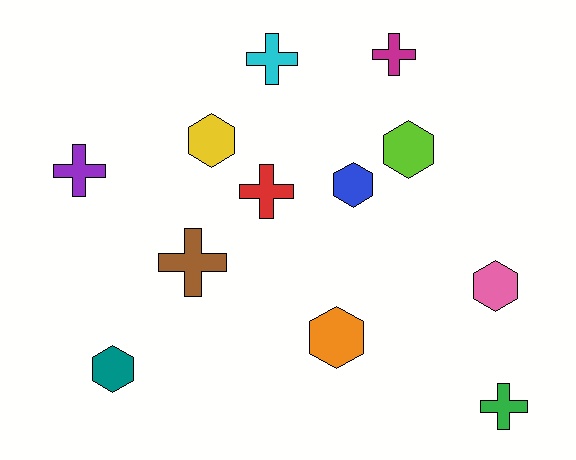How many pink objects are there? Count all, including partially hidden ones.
There is 1 pink object.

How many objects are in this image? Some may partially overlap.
There are 12 objects.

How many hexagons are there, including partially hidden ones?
There are 6 hexagons.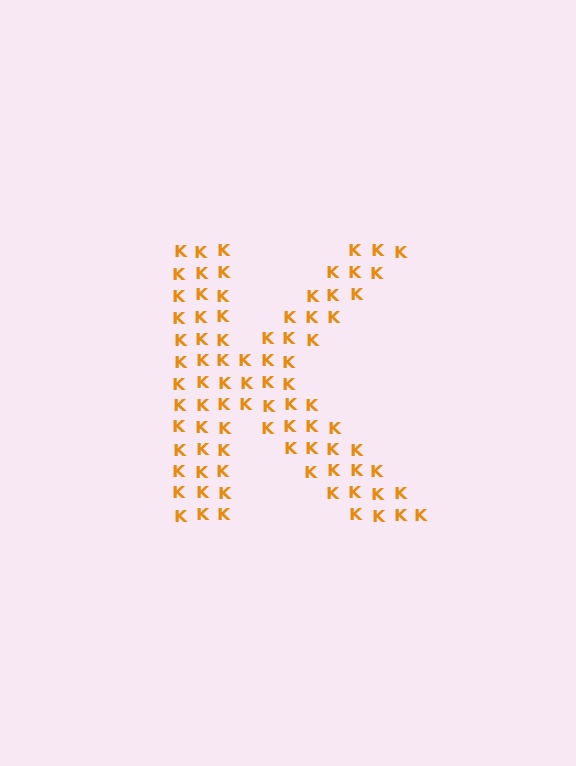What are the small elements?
The small elements are letter K's.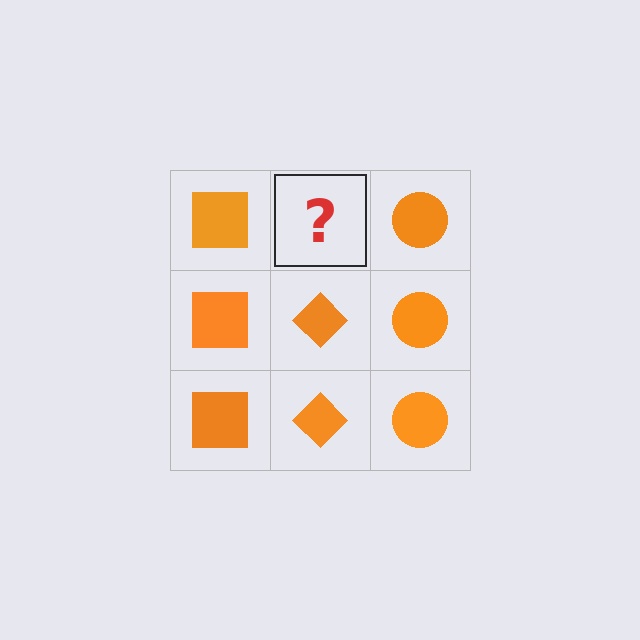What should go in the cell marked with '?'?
The missing cell should contain an orange diamond.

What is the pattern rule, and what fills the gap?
The rule is that each column has a consistent shape. The gap should be filled with an orange diamond.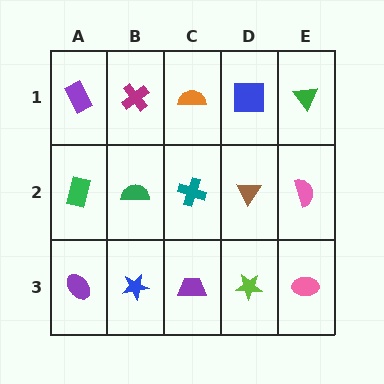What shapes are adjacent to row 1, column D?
A brown triangle (row 2, column D), an orange semicircle (row 1, column C), a green triangle (row 1, column E).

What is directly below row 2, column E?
A pink ellipse.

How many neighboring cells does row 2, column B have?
4.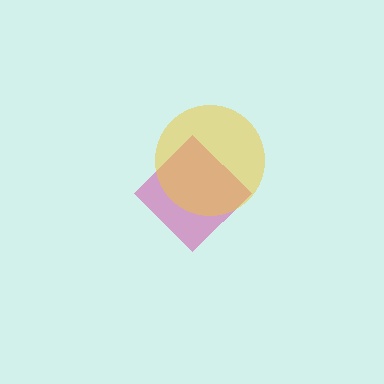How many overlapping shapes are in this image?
There are 2 overlapping shapes in the image.